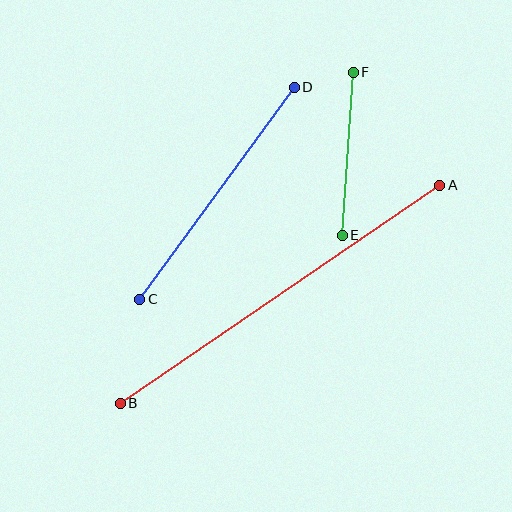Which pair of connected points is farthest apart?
Points A and B are farthest apart.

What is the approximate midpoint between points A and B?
The midpoint is at approximately (280, 294) pixels.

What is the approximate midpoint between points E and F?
The midpoint is at approximately (348, 154) pixels.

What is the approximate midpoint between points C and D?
The midpoint is at approximately (217, 193) pixels.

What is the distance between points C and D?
The distance is approximately 262 pixels.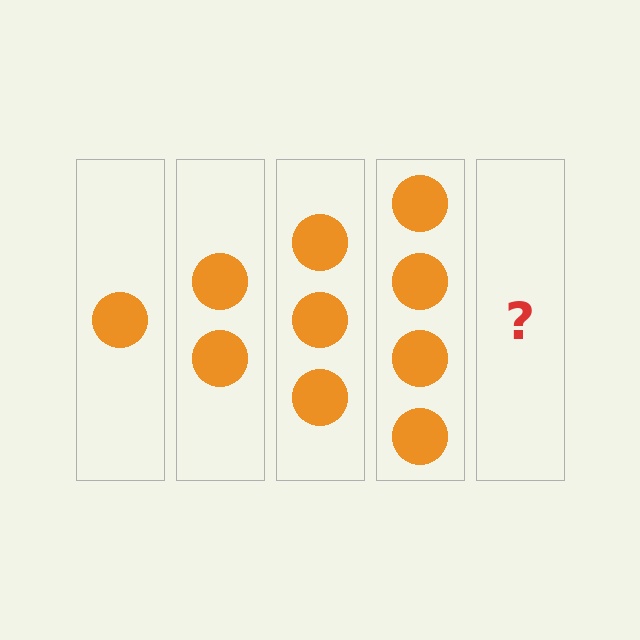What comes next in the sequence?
The next element should be 5 circles.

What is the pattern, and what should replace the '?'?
The pattern is that each step adds one more circle. The '?' should be 5 circles.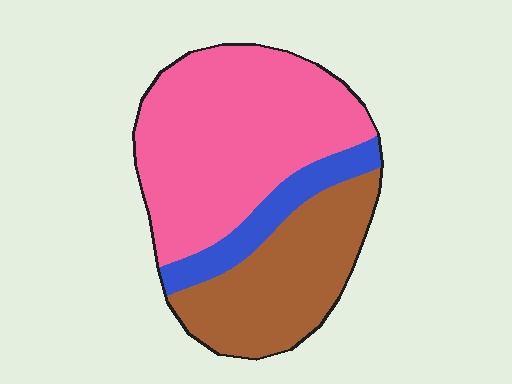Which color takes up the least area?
Blue, at roughly 15%.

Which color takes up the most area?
Pink, at roughly 55%.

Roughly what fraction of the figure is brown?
Brown takes up about one third (1/3) of the figure.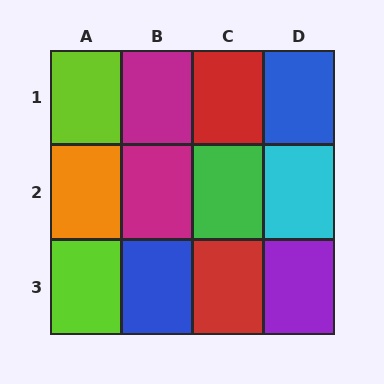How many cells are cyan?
1 cell is cyan.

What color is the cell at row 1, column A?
Lime.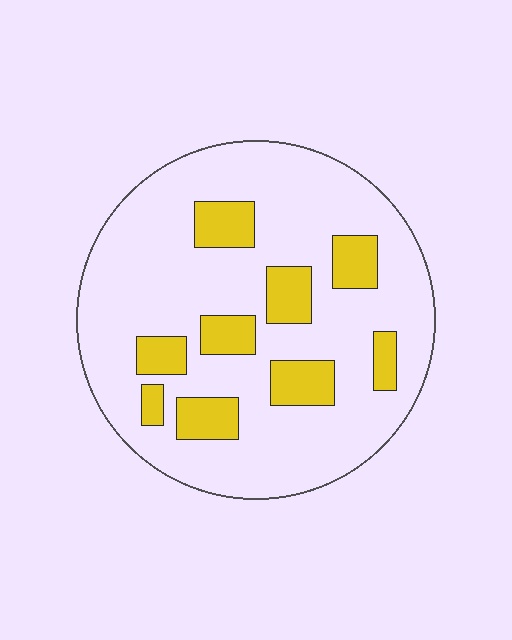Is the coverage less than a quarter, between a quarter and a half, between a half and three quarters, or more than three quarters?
Less than a quarter.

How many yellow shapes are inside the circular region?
9.